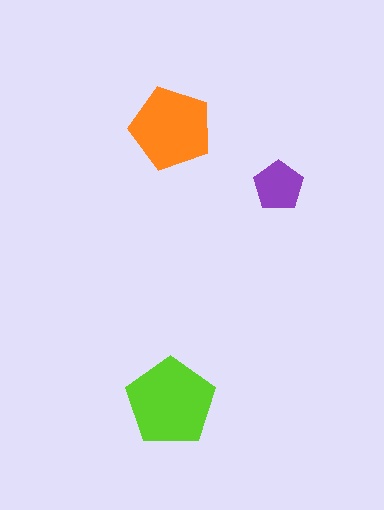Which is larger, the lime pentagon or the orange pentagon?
The lime one.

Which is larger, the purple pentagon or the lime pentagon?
The lime one.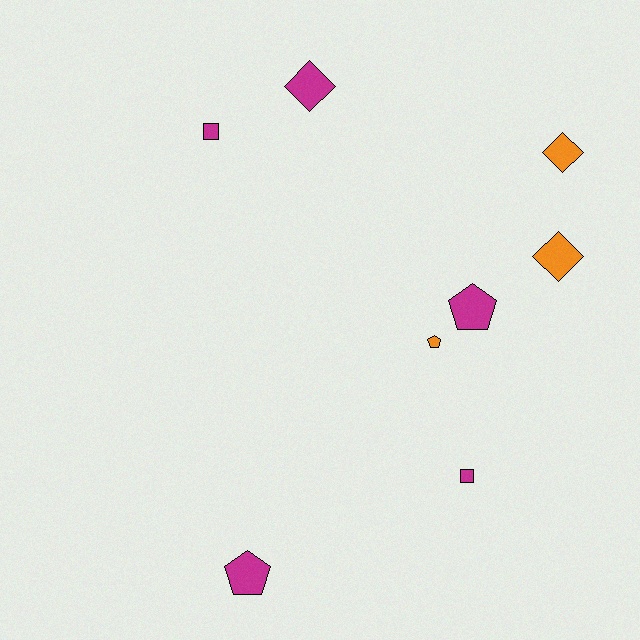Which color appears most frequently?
Magenta, with 5 objects.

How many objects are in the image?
There are 8 objects.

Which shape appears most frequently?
Diamond, with 3 objects.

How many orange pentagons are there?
There is 1 orange pentagon.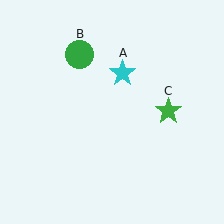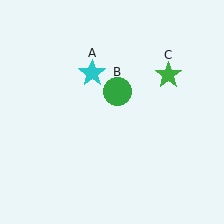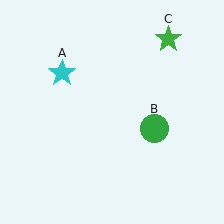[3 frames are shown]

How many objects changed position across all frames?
3 objects changed position: cyan star (object A), green circle (object B), green star (object C).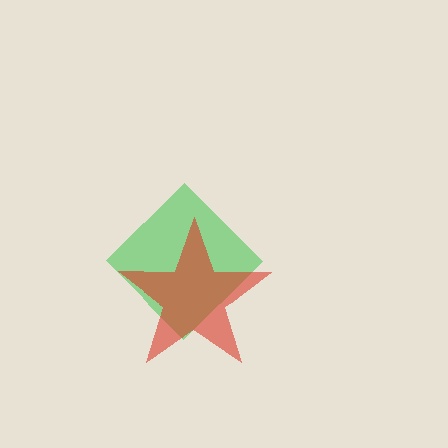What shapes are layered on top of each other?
The layered shapes are: a green diamond, a red star.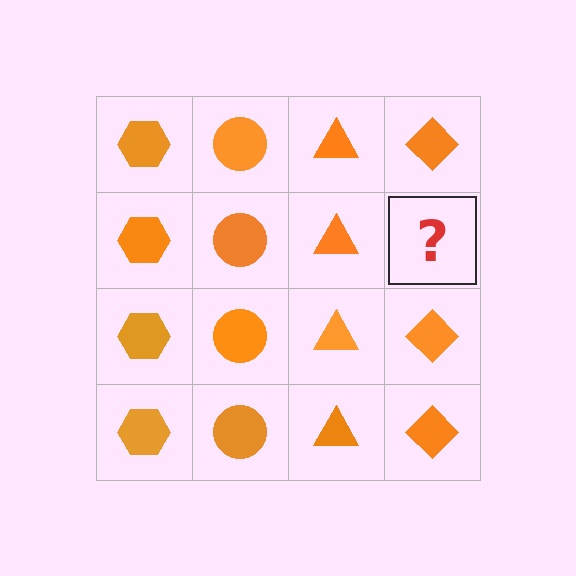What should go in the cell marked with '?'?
The missing cell should contain an orange diamond.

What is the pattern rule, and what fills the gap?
The rule is that each column has a consistent shape. The gap should be filled with an orange diamond.